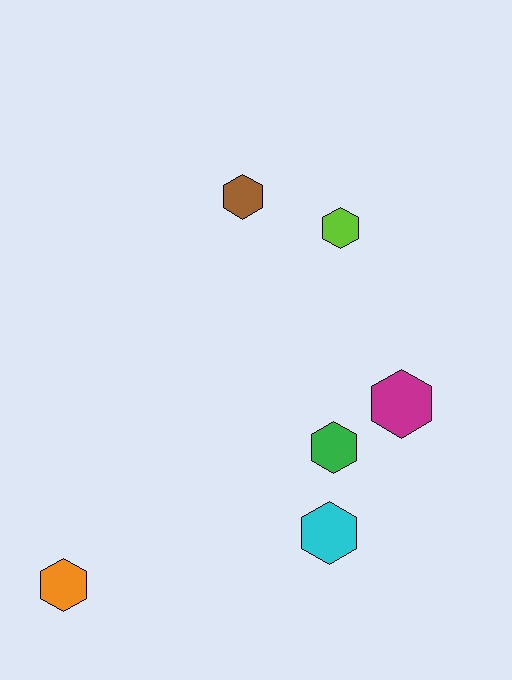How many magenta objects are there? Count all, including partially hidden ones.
There is 1 magenta object.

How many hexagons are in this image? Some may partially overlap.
There are 6 hexagons.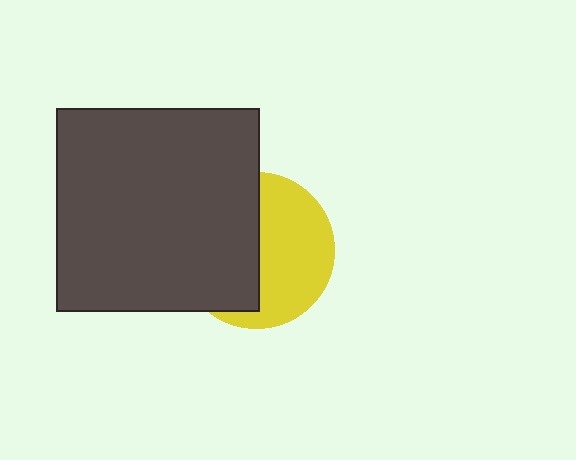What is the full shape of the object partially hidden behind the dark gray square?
The partially hidden object is a yellow circle.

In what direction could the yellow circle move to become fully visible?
The yellow circle could move right. That would shift it out from behind the dark gray square entirely.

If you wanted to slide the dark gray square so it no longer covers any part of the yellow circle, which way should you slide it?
Slide it left — that is the most direct way to separate the two shapes.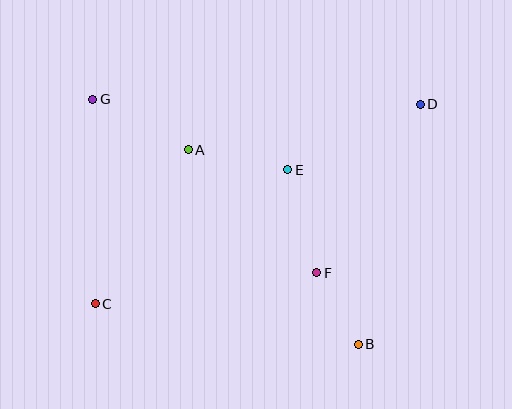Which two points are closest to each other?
Points B and F are closest to each other.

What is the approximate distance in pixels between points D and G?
The distance between D and G is approximately 327 pixels.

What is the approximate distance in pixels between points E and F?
The distance between E and F is approximately 107 pixels.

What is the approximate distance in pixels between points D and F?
The distance between D and F is approximately 198 pixels.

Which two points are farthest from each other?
Points C and D are farthest from each other.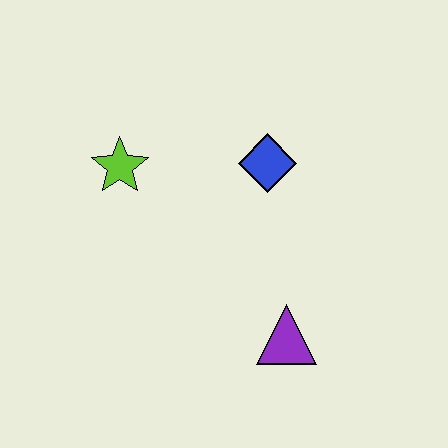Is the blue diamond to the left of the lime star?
No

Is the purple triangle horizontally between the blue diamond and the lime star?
No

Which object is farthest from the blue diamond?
The purple triangle is farthest from the blue diamond.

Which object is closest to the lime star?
The blue diamond is closest to the lime star.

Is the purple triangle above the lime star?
No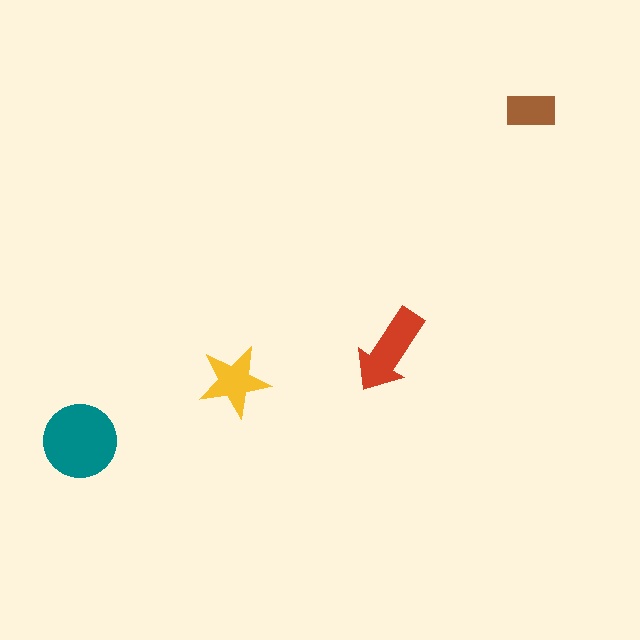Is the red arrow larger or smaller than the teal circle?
Smaller.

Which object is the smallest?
The brown rectangle.